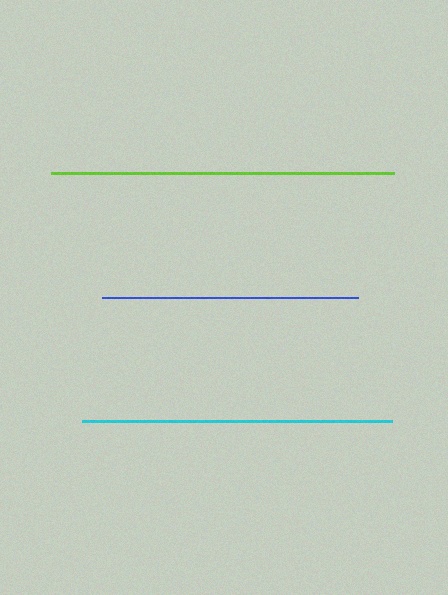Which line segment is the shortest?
The blue line is the shortest at approximately 256 pixels.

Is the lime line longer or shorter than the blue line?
The lime line is longer than the blue line.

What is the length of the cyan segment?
The cyan segment is approximately 310 pixels long.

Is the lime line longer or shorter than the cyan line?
The lime line is longer than the cyan line.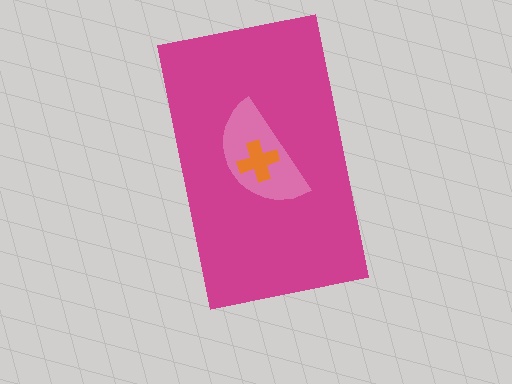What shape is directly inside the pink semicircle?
The orange cross.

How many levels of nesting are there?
3.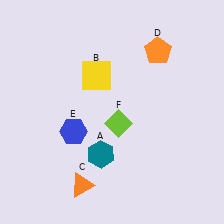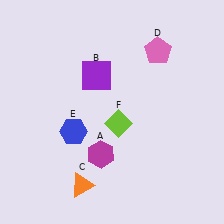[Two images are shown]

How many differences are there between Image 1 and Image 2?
There are 3 differences between the two images.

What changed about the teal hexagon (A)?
In Image 1, A is teal. In Image 2, it changed to magenta.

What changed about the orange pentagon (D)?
In Image 1, D is orange. In Image 2, it changed to pink.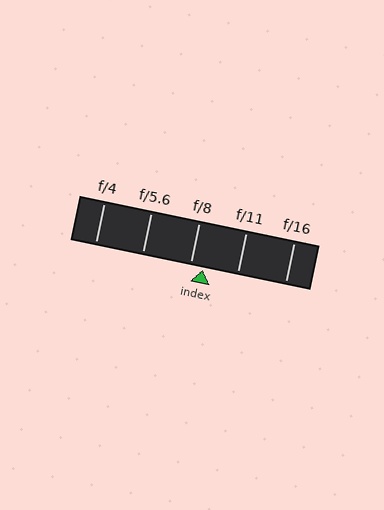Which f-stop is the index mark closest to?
The index mark is closest to f/8.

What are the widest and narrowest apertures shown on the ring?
The widest aperture shown is f/4 and the narrowest is f/16.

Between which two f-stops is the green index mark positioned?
The index mark is between f/8 and f/11.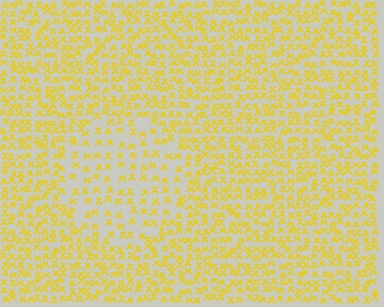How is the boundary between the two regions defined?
The boundary is defined by a change in element density (approximately 1.9x ratio). All elements are the same color, size, and shape.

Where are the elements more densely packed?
The elements are more densely packed outside the circle boundary.